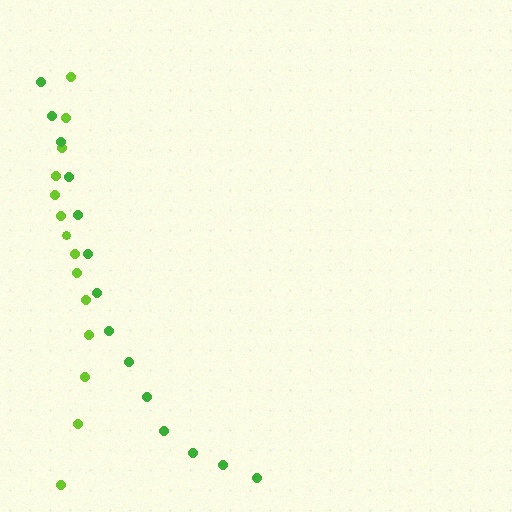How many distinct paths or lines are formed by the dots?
There are 2 distinct paths.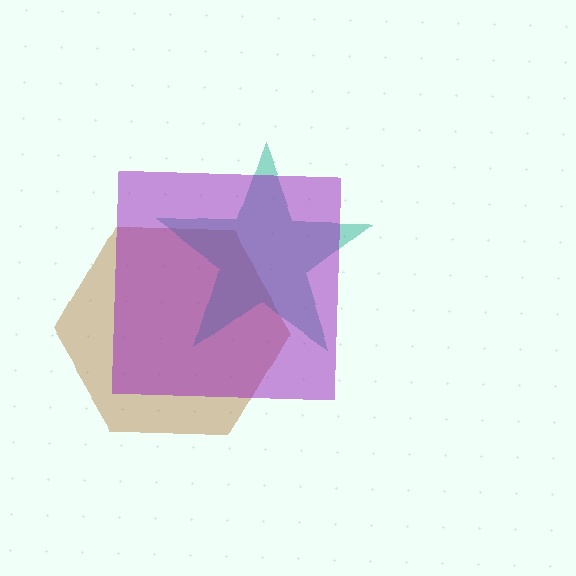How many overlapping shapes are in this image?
There are 3 overlapping shapes in the image.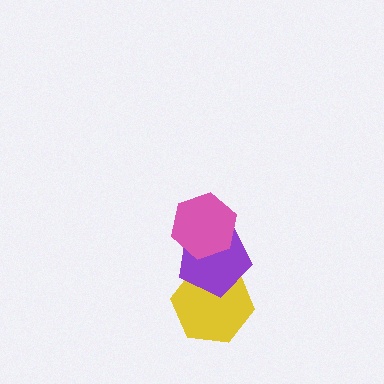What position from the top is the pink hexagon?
The pink hexagon is 1st from the top.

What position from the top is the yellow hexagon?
The yellow hexagon is 3rd from the top.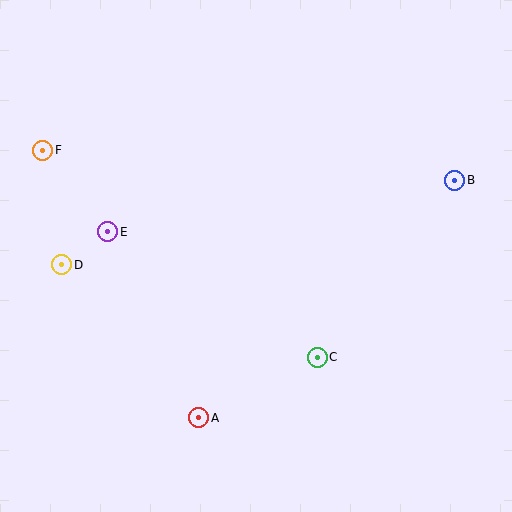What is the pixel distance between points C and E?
The distance between C and E is 244 pixels.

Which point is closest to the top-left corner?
Point F is closest to the top-left corner.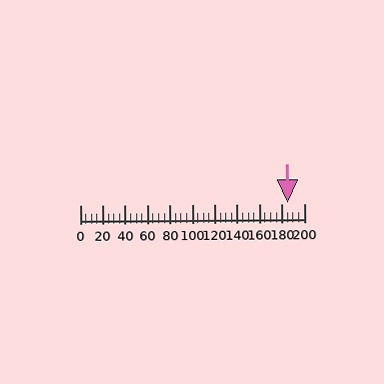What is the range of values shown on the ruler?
The ruler shows values from 0 to 200.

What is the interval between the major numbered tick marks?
The major tick marks are spaced 20 units apart.